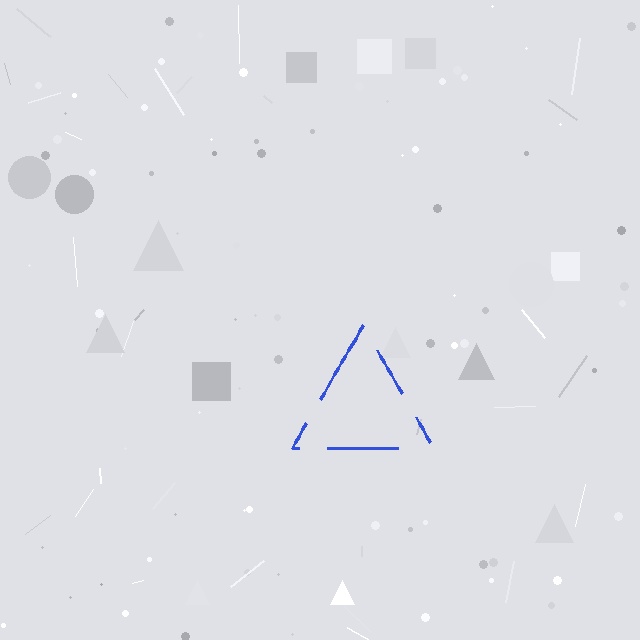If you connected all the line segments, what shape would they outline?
They would outline a triangle.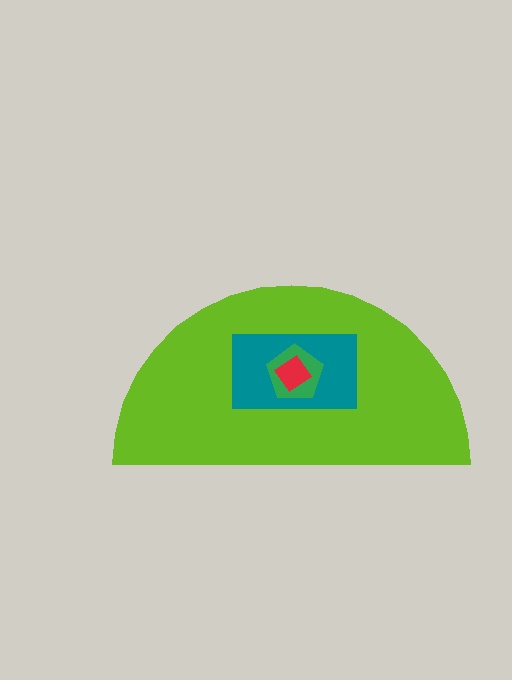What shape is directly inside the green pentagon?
The red diamond.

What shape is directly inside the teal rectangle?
The green pentagon.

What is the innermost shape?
The red diamond.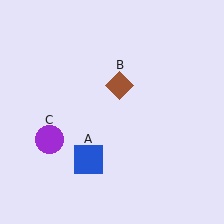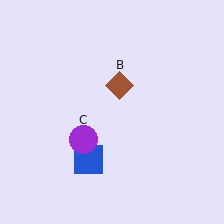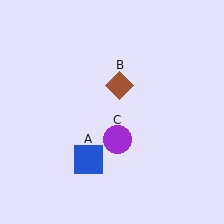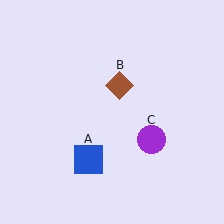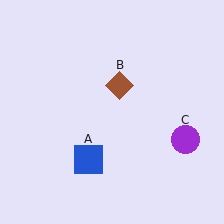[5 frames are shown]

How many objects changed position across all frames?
1 object changed position: purple circle (object C).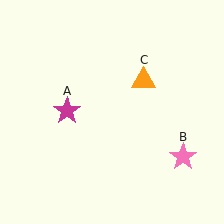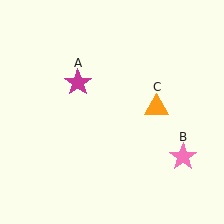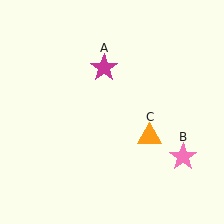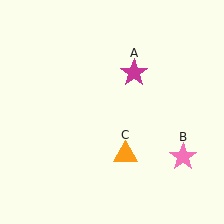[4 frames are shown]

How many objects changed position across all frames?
2 objects changed position: magenta star (object A), orange triangle (object C).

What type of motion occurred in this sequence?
The magenta star (object A), orange triangle (object C) rotated clockwise around the center of the scene.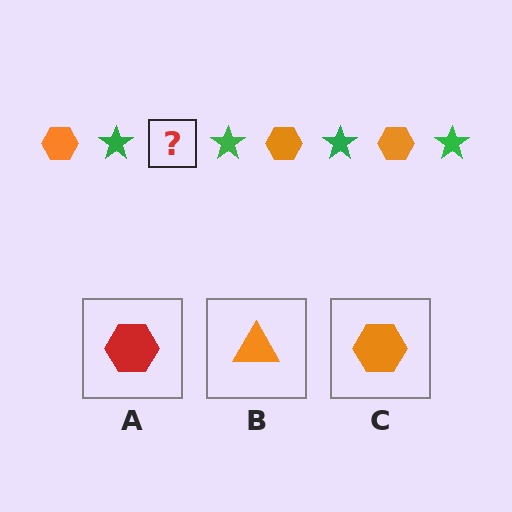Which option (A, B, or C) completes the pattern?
C.